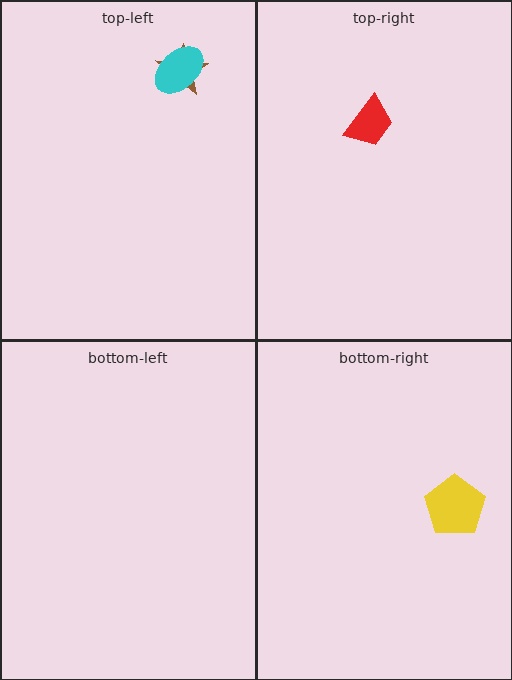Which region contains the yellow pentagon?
The bottom-right region.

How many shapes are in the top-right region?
1.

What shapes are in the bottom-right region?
The yellow pentagon.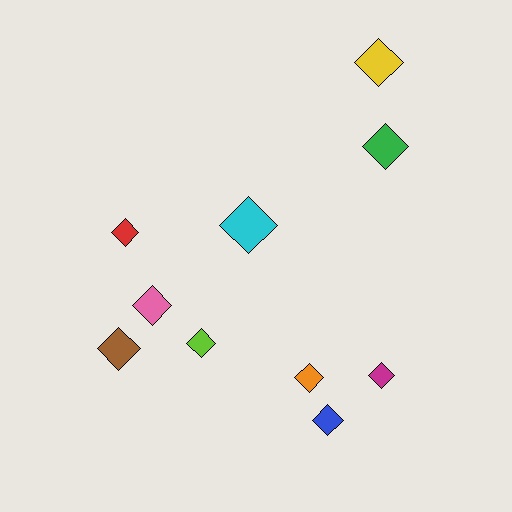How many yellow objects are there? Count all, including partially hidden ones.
There is 1 yellow object.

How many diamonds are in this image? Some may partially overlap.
There are 10 diamonds.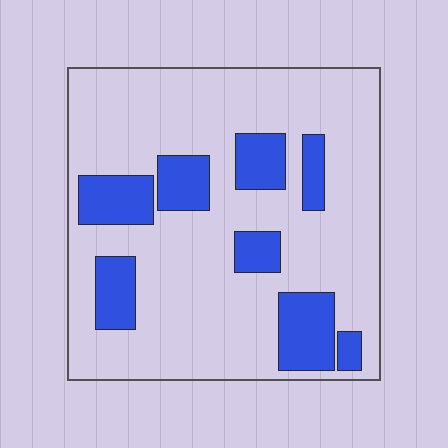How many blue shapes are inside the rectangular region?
8.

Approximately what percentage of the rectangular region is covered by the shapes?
Approximately 20%.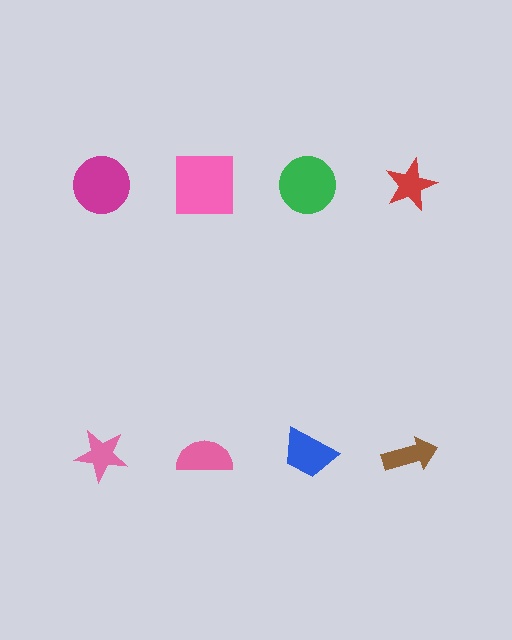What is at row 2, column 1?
A pink star.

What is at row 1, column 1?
A magenta circle.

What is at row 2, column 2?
A pink semicircle.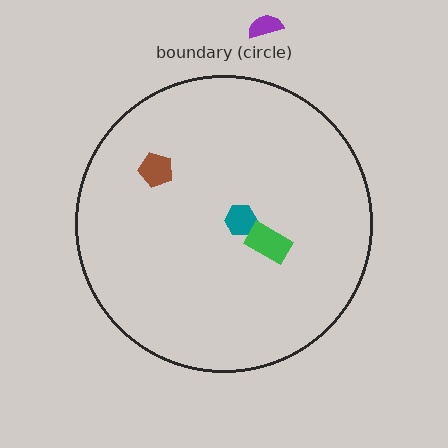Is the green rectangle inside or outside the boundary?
Inside.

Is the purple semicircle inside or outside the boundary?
Outside.